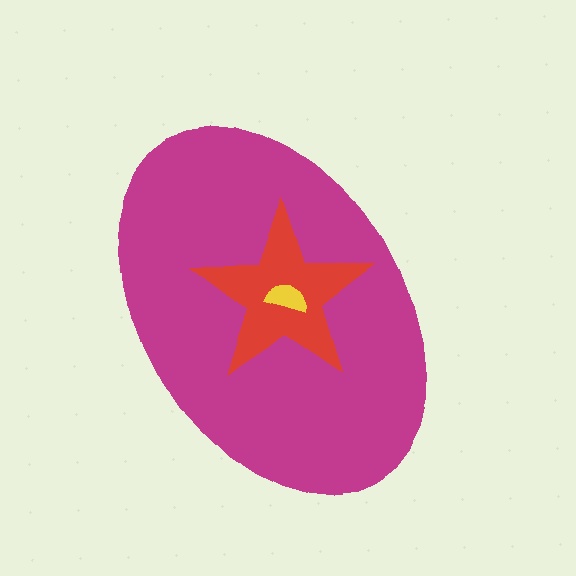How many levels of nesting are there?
3.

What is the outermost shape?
The magenta ellipse.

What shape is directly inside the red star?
The yellow semicircle.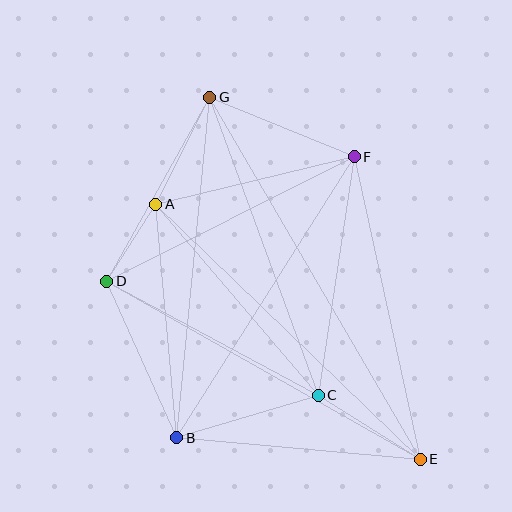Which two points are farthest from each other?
Points E and G are farthest from each other.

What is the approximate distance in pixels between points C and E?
The distance between C and E is approximately 120 pixels.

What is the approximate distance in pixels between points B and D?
The distance between B and D is approximately 172 pixels.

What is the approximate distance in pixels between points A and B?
The distance between A and B is approximately 235 pixels.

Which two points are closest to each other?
Points A and D are closest to each other.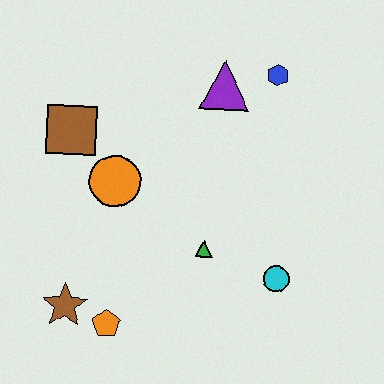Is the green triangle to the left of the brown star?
No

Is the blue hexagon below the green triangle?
No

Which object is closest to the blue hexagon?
The purple triangle is closest to the blue hexagon.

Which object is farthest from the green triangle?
The blue hexagon is farthest from the green triangle.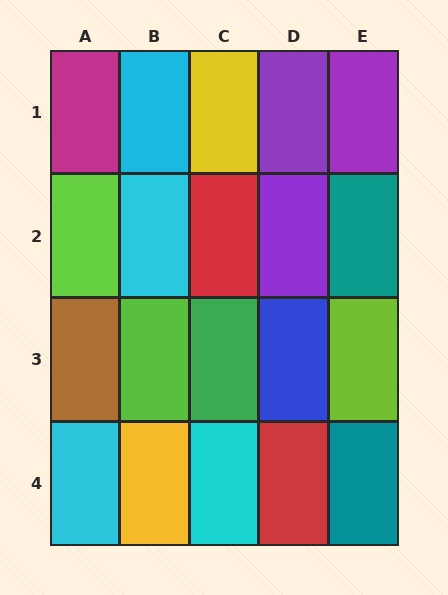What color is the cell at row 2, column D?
Purple.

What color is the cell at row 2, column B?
Cyan.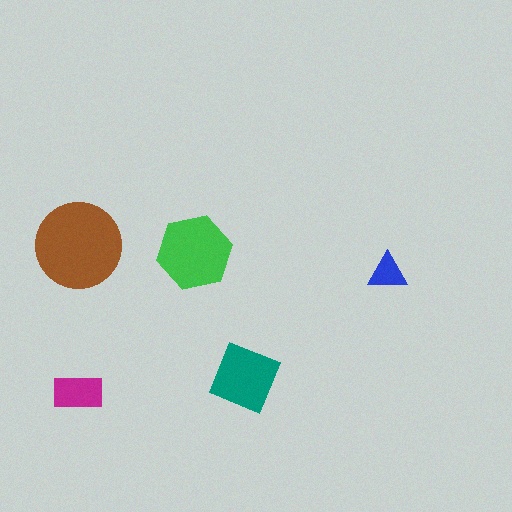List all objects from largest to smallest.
The brown circle, the green hexagon, the teal diamond, the magenta rectangle, the blue triangle.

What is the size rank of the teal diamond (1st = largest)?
3rd.